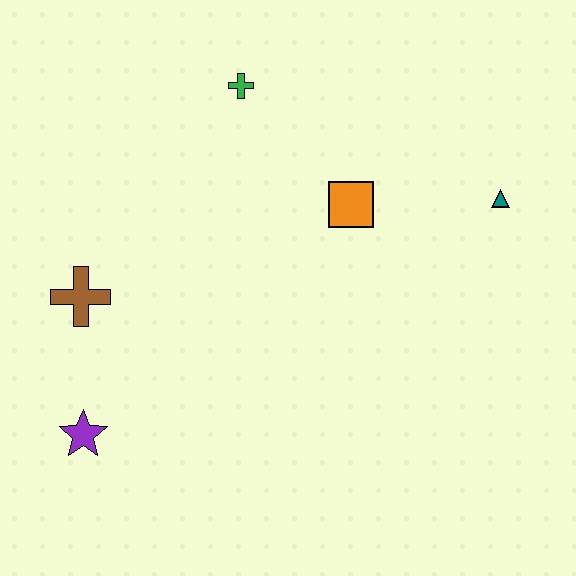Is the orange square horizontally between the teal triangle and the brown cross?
Yes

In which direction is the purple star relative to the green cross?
The purple star is below the green cross.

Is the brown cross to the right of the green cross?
No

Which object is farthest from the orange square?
The purple star is farthest from the orange square.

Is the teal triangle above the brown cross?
Yes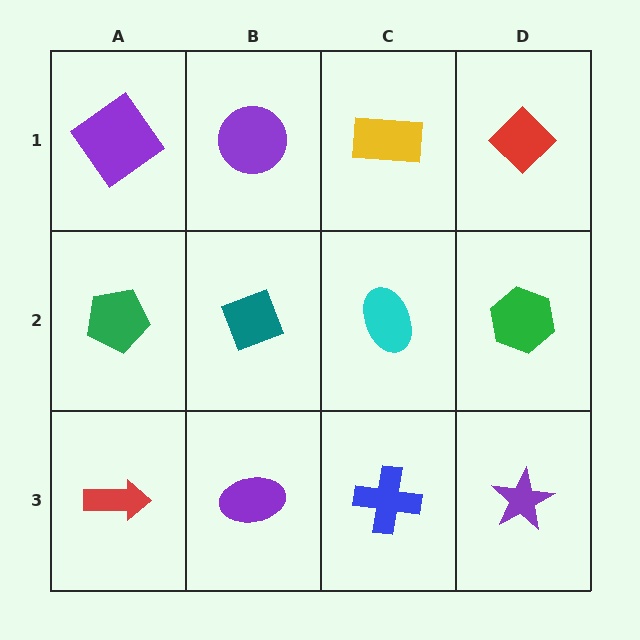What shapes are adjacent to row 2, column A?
A purple diamond (row 1, column A), a red arrow (row 3, column A), a teal diamond (row 2, column B).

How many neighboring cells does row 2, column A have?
3.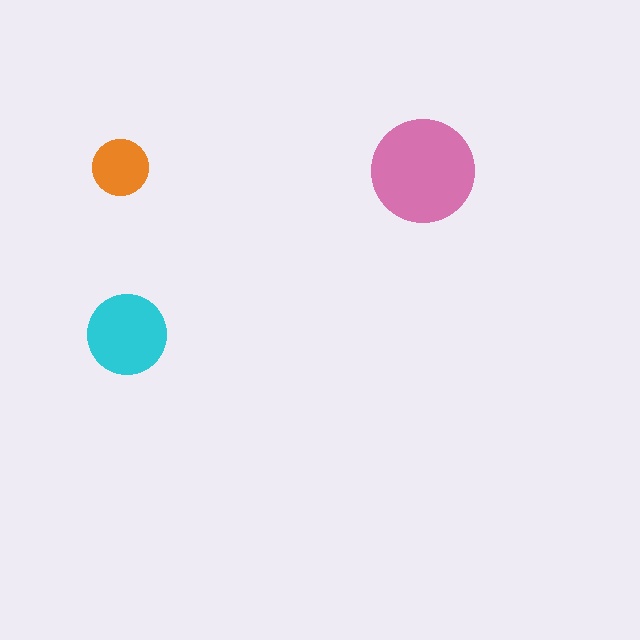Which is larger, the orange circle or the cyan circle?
The cyan one.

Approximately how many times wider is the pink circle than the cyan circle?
About 1.5 times wider.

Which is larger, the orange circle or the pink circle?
The pink one.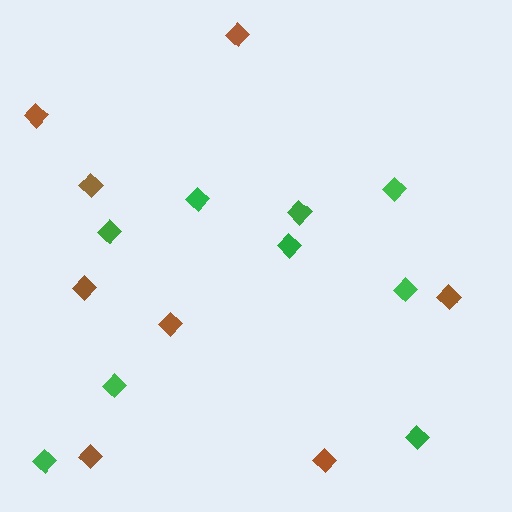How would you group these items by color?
There are 2 groups: one group of green diamonds (9) and one group of brown diamonds (8).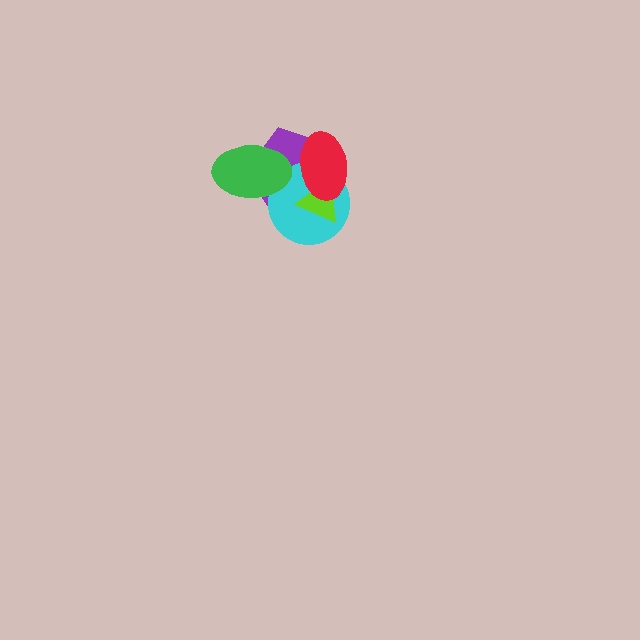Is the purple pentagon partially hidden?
Yes, it is partially covered by another shape.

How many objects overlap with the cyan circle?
4 objects overlap with the cyan circle.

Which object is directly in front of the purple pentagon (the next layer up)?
The cyan circle is directly in front of the purple pentagon.